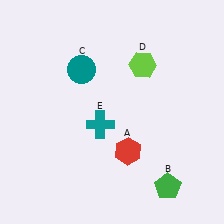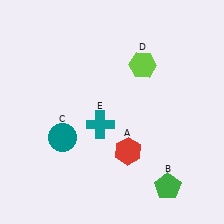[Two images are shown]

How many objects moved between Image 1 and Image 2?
1 object moved between the two images.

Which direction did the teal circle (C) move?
The teal circle (C) moved down.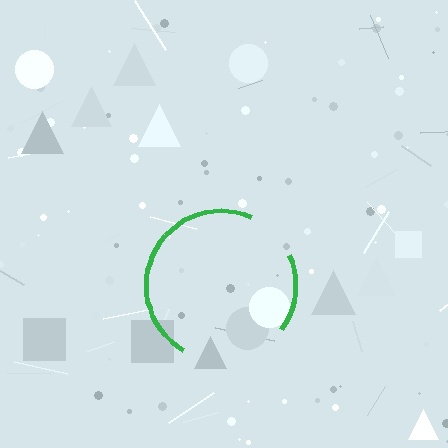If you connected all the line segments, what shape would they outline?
They would outline a circle.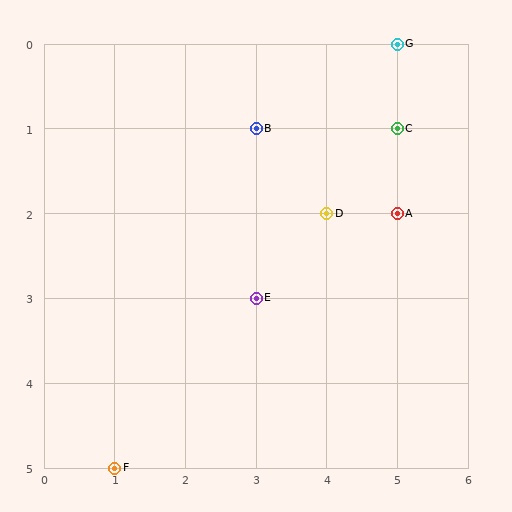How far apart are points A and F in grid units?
Points A and F are 4 columns and 3 rows apart (about 5.0 grid units diagonally).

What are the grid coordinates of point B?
Point B is at grid coordinates (3, 1).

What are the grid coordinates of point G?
Point G is at grid coordinates (5, 0).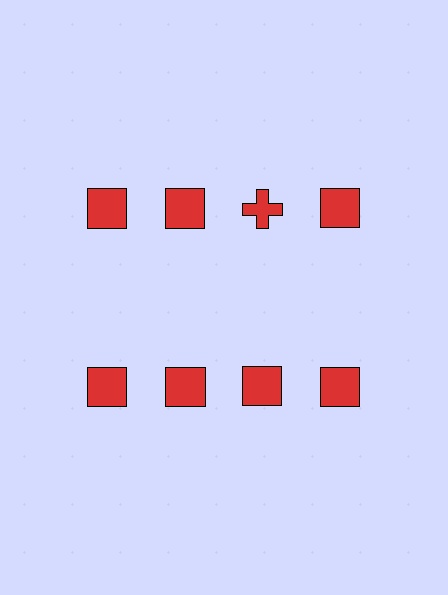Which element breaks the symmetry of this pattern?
The red cross in the top row, center column breaks the symmetry. All other shapes are red squares.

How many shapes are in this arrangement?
There are 8 shapes arranged in a grid pattern.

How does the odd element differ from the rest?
It has a different shape: cross instead of square.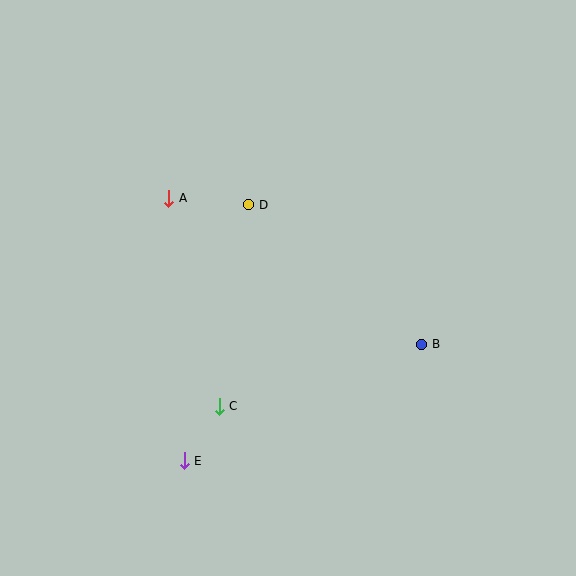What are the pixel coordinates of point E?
Point E is at (184, 461).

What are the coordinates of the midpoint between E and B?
The midpoint between E and B is at (303, 402).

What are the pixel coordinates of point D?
Point D is at (249, 205).